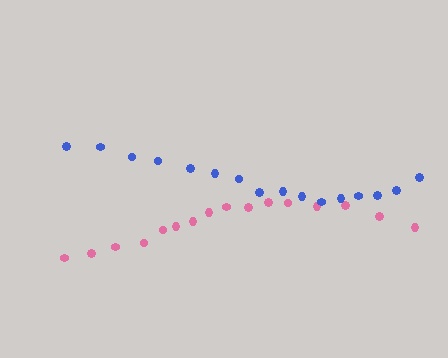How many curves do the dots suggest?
There are 2 distinct paths.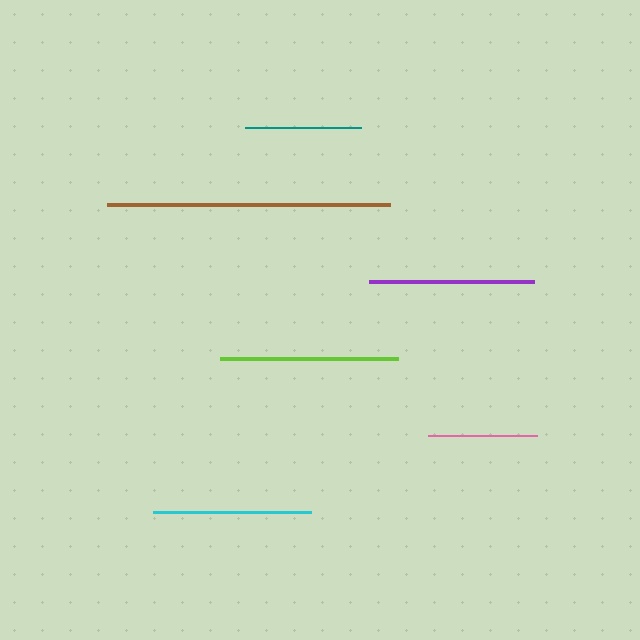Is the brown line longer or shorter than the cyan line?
The brown line is longer than the cyan line.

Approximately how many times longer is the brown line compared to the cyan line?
The brown line is approximately 1.8 times the length of the cyan line.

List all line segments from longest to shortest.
From longest to shortest: brown, lime, purple, cyan, teal, pink.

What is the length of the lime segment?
The lime segment is approximately 178 pixels long.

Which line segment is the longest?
The brown line is the longest at approximately 283 pixels.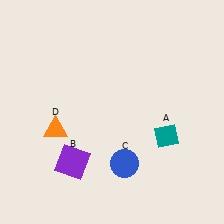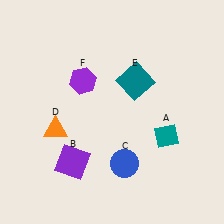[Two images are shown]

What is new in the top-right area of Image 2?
A teal square (E) was added in the top-right area of Image 2.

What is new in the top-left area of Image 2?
A purple hexagon (F) was added in the top-left area of Image 2.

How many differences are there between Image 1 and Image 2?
There are 2 differences between the two images.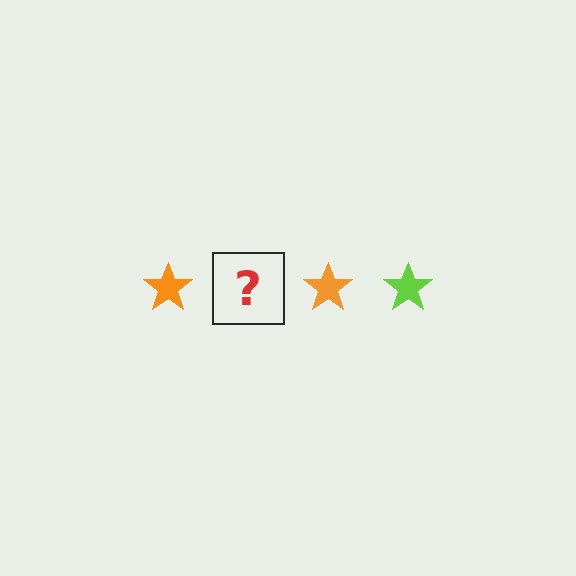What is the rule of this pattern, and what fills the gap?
The rule is that the pattern cycles through orange, lime stars. The gap should be filled with a lime star.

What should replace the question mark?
The question mark should be replaced with a lime star.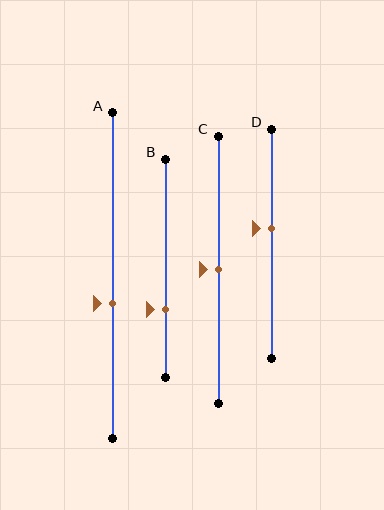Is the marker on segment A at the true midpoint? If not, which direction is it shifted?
No, the marker on segment A is shifted downward by about 9% of the segment length.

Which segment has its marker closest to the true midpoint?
Segment C has its marker closest to the true midpoint.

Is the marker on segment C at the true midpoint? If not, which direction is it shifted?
Yes, the marker on segment C is at the true midpoint.